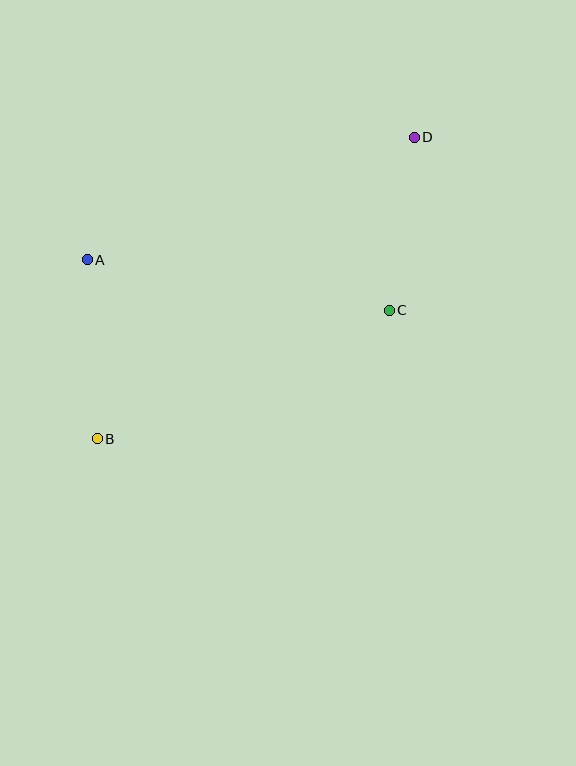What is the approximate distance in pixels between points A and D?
The distance between A and D is approximately 349 pixels.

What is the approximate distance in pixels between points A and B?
The distance between A and B is approximately 179 pixels.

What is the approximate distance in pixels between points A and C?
The distance between A and C is approximately 306 pixels.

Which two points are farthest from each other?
Points B and D are farthest from each other.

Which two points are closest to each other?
Points C and D are closest to each other.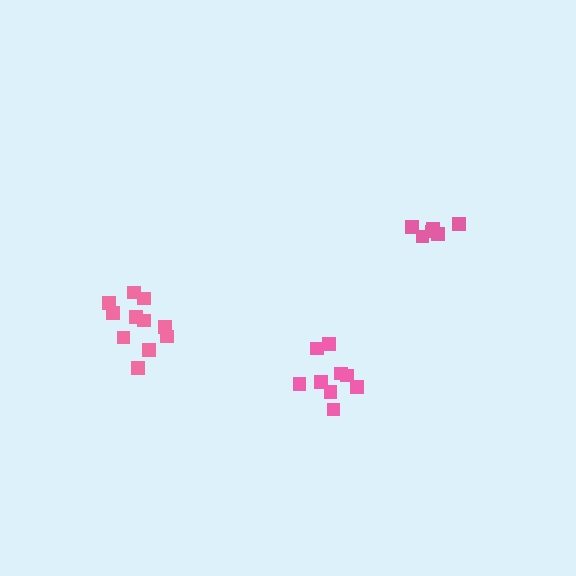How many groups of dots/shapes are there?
There are 3 groups.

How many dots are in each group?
Group 1: 6 dots, Group 2: 9 dots, Group 3: 11 dots (26 total).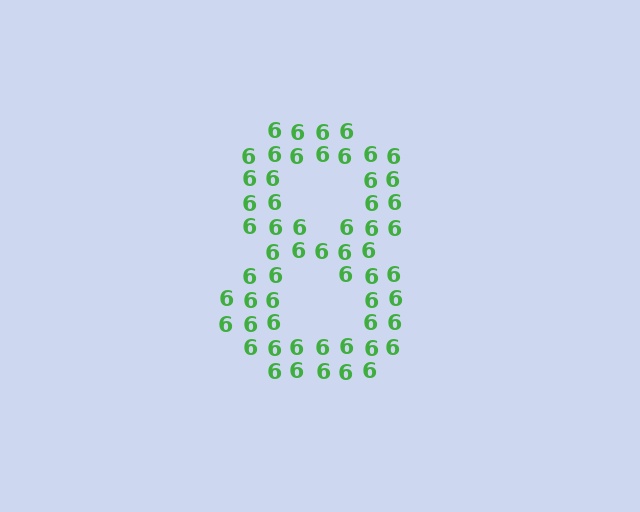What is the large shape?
The large shape is the digit 8.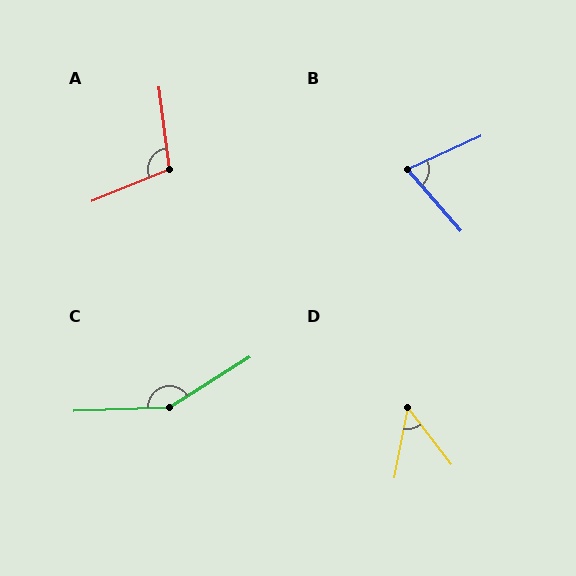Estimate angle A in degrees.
Approximately 104 degrees.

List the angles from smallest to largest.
D (48°), B (73°), A (104°), C (150°).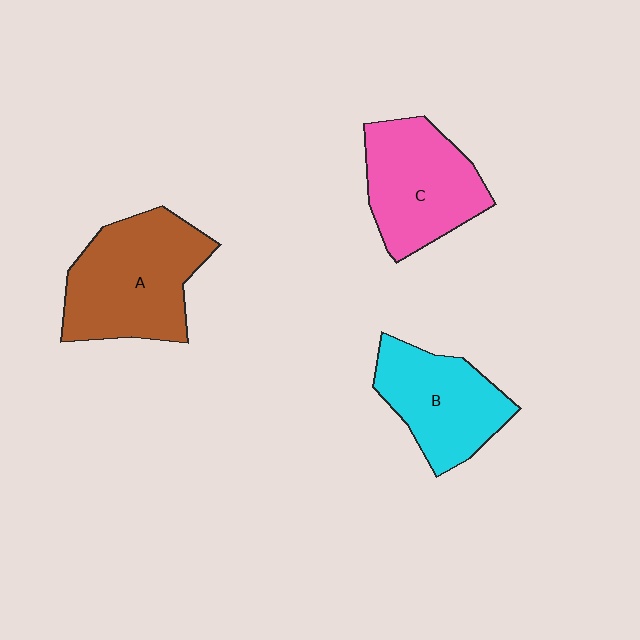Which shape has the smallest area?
Shape B (cyan).